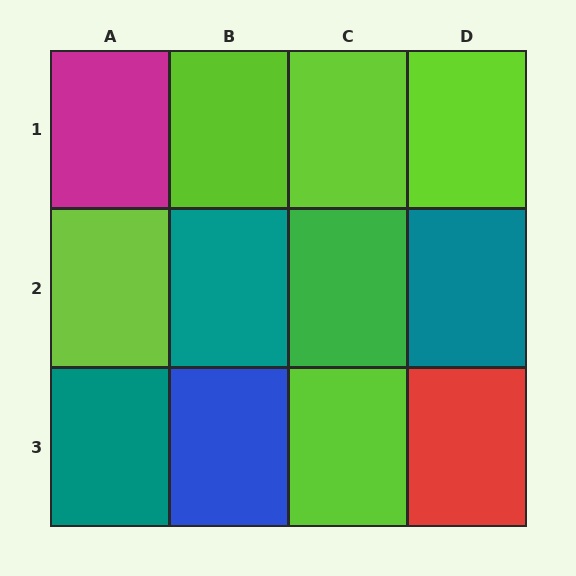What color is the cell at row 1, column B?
Lime.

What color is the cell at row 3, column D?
Red.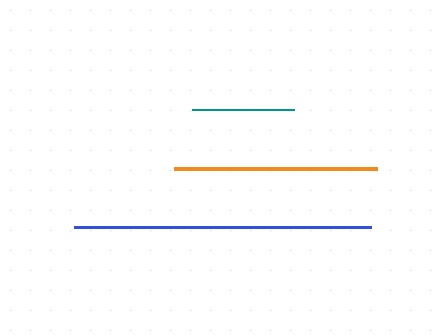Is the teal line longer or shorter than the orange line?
The orange line is longer than the teal line.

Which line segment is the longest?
The blue line is the longest at approximately 297 pixels.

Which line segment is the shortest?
The teal line is the shortest at approximately 102 pixels.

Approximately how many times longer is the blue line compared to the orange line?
The blue line is approximately 1.5 times the length of the orange line.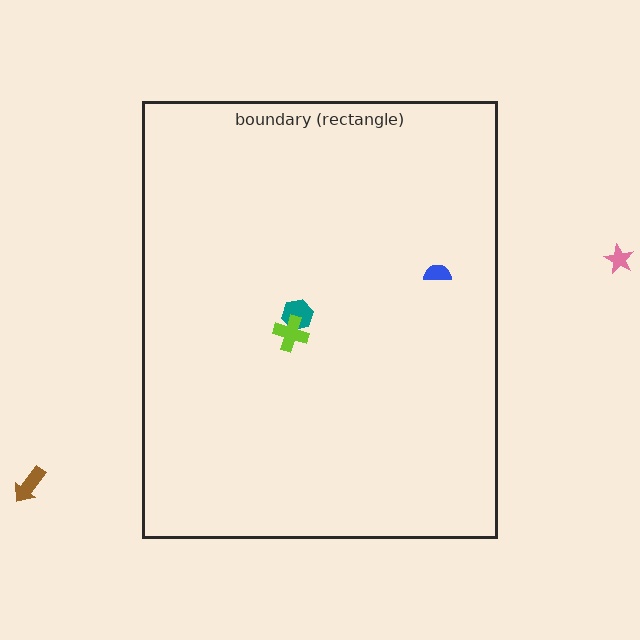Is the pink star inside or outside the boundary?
Outside.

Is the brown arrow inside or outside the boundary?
Outside.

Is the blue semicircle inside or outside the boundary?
Inside.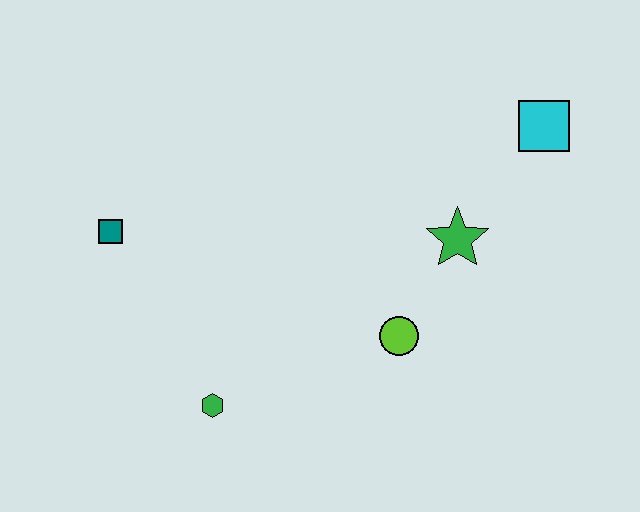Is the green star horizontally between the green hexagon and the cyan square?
Yes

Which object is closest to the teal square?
The green hexagon is closest to the teal square.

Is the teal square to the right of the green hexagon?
No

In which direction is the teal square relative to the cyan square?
The teal square is to the left of the cyan square.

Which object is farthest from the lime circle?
The teal square is farthest from the lime circle.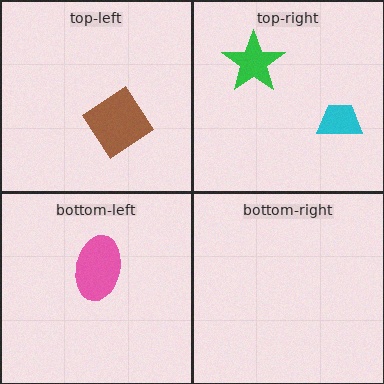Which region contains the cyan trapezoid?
The top-right region.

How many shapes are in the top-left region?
2.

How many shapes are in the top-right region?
2.